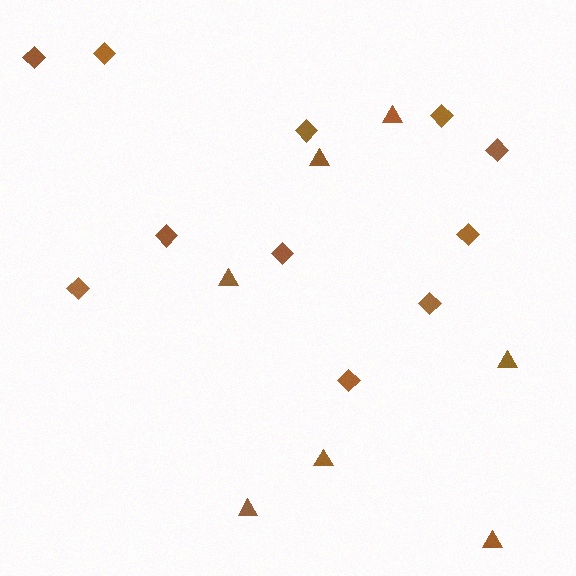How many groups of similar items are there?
There are 2 groups: one group of triangles (7) and one group of diamonds (11).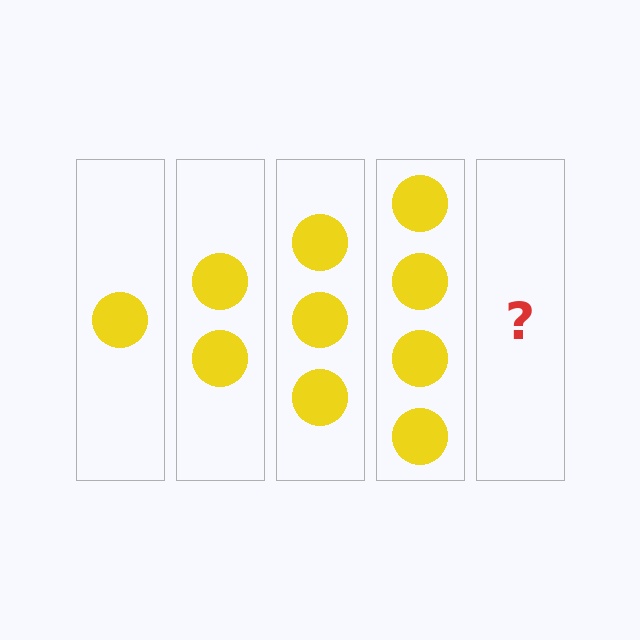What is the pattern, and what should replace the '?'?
The pattern is that each step adds one more circle. The '?' should be 5 circles.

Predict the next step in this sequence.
The next step is 5 circles.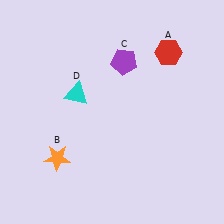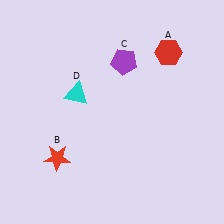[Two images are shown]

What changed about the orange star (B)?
In Image 1, B is orange. In Image 2, it changed to red.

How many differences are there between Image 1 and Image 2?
There is 1 difference between the two images.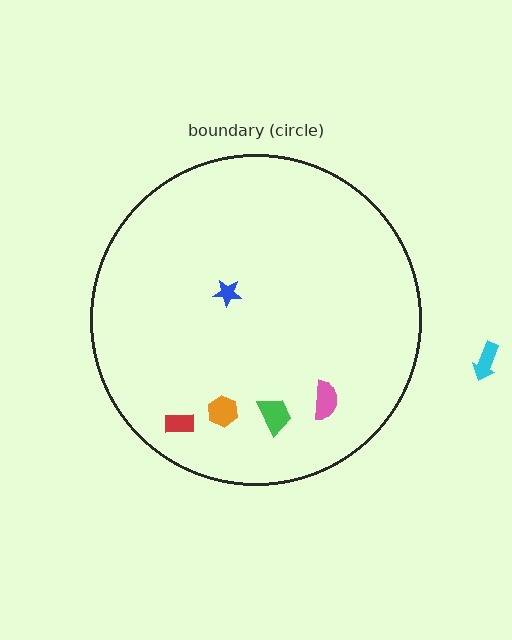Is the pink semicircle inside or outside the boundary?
Inside.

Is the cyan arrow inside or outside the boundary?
Outside.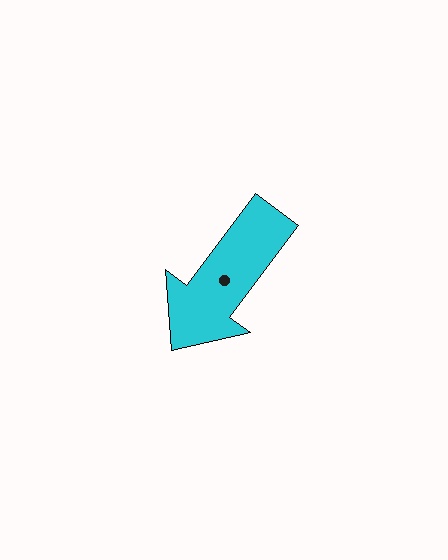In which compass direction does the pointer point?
Southwest.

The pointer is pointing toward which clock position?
Roughly 7 o'clock.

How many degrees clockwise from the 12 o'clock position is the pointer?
Approximately 217 degrees.